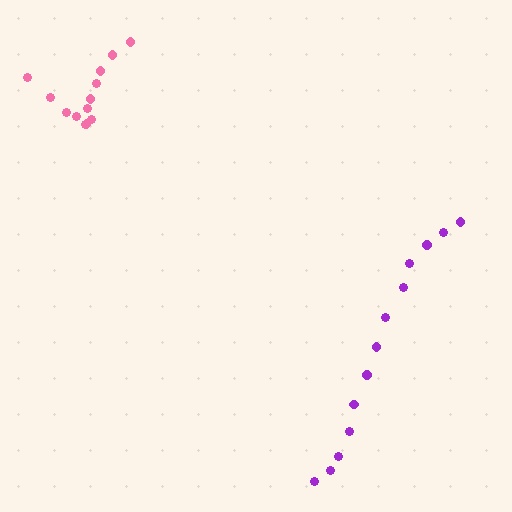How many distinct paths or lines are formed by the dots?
There are 2 distinct paths.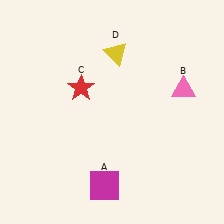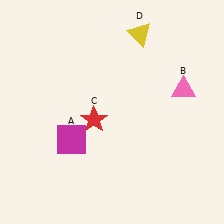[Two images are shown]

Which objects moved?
The objects that moved are: the magenta square (A), the red star (C), the yellow triangle (D).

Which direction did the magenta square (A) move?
The magenta square (A) moved up.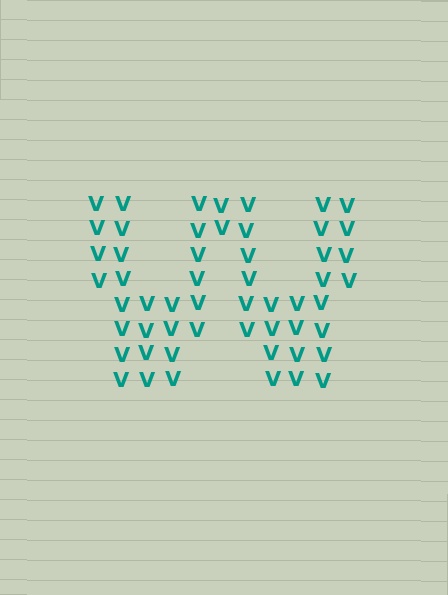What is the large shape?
The large shape is the letter W.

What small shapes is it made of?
It is made of small letter V's.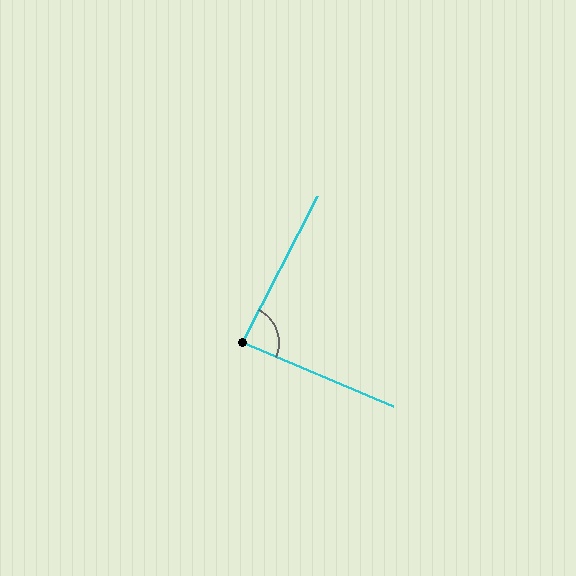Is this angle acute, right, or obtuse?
It is approximately a right angle.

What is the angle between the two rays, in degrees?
Approximately 85 degrees.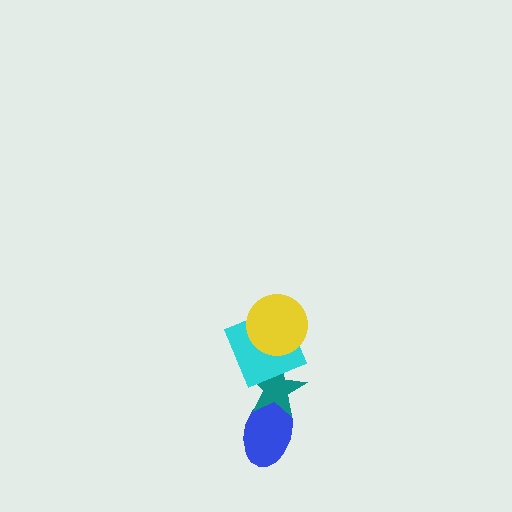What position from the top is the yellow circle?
The yellow circle is 1st from the top.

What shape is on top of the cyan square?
The yellow circle is on top of the cyan square.